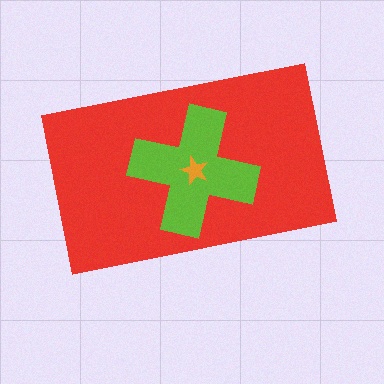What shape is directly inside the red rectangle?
The lime cross.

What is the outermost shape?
The red rectangle.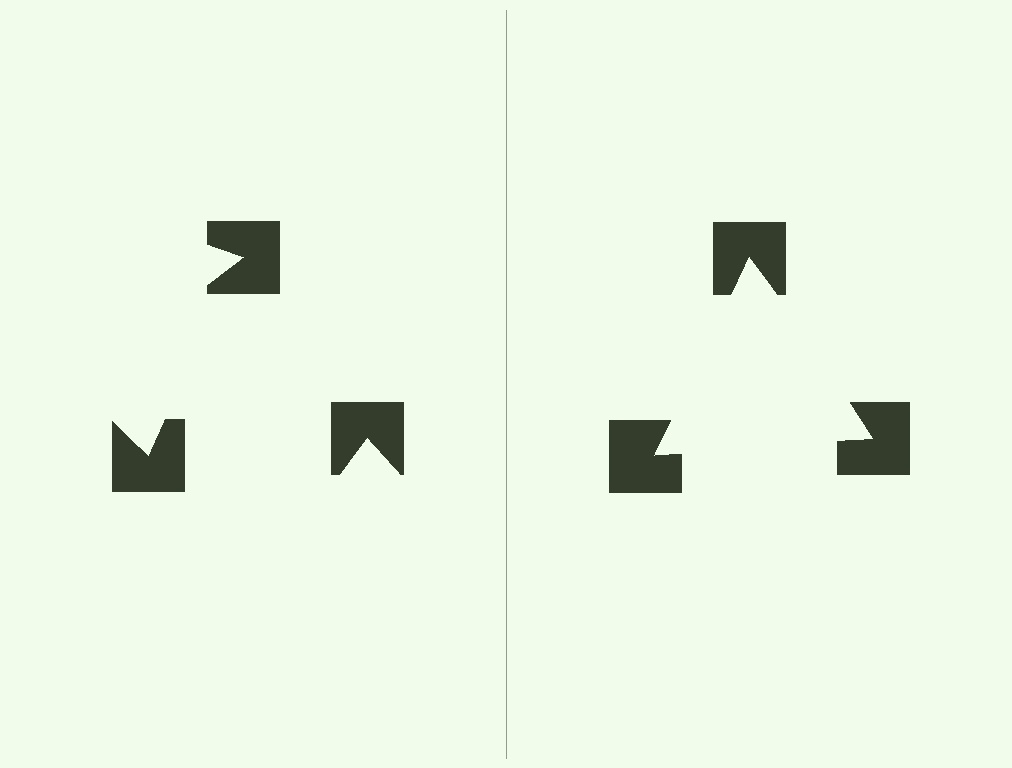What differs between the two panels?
The notched squares are positioned identically on both sides; only the wedge orientations differ. On the right they align to a triangle; on the left they are misaligned.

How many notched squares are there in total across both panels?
6 — 3 on each side.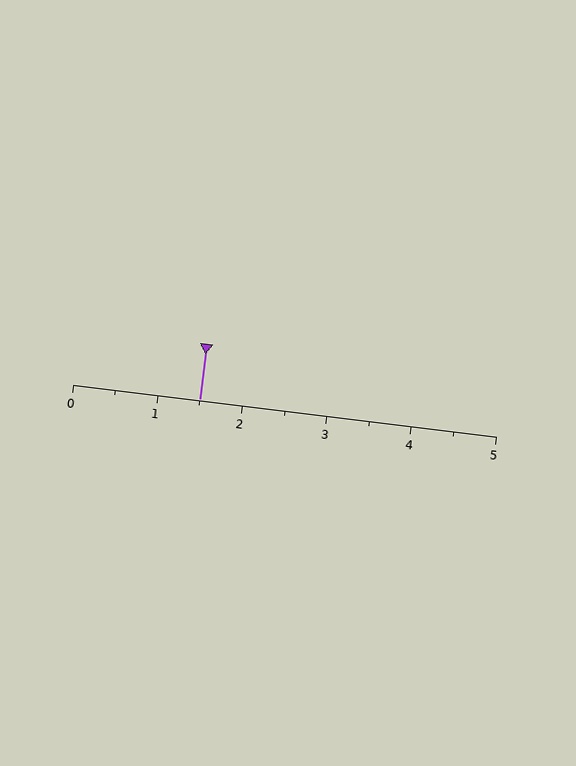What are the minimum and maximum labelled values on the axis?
The axis runs from 0 to 5.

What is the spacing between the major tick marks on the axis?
The major ticks are spaced 1 apart.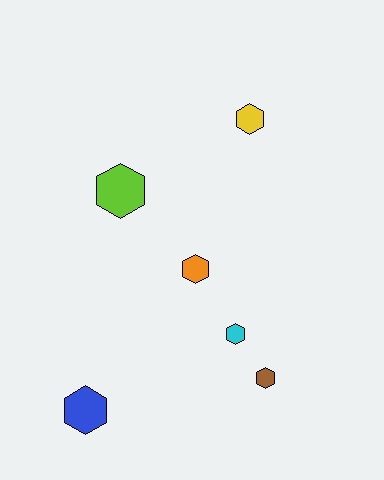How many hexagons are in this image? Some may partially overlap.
There are 6 hexagons.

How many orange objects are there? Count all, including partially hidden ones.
There is 1 orange object.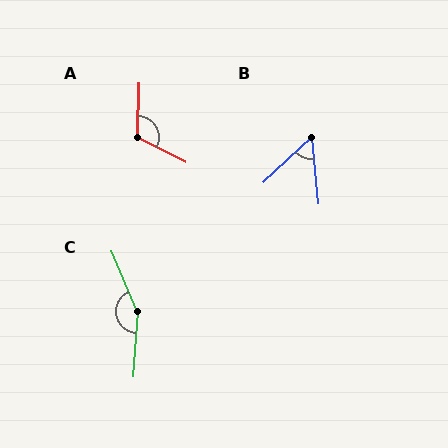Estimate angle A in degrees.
Approximately 115 degrees.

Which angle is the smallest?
B, at approximately 53 degrees.